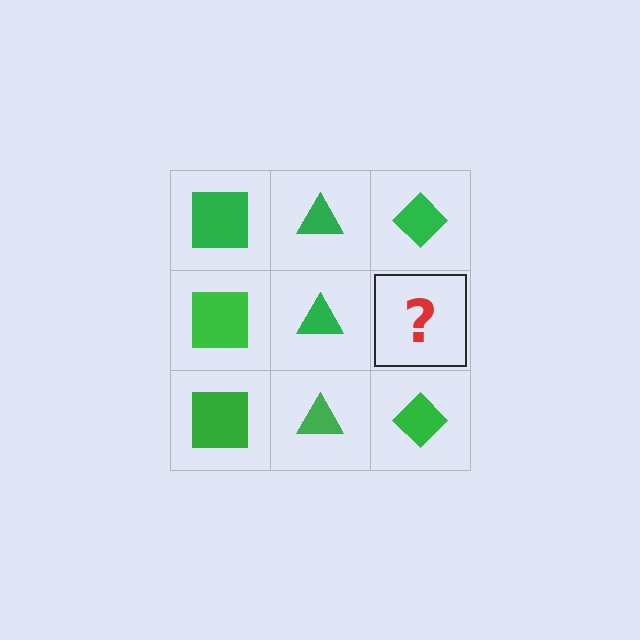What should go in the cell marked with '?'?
The missing cell should contain a green diamond.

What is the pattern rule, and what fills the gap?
The rule is that each column has a consistent shape. The gap should be filled with a green diamond.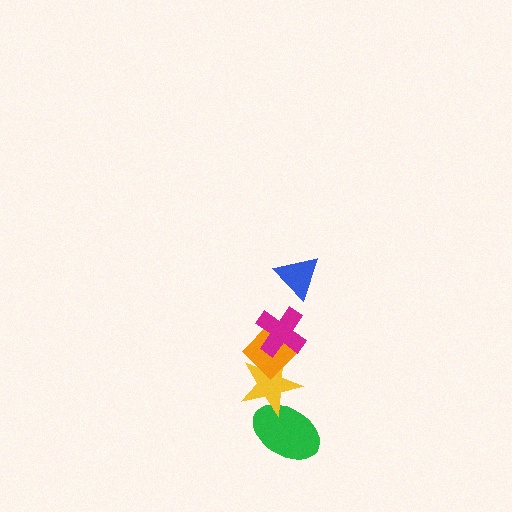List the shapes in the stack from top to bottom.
From top to bottom: the blue triangle, the magenta cross, the orange diamond, the yellow star, the green ellipse.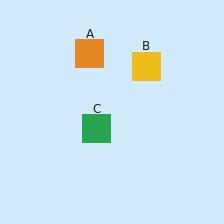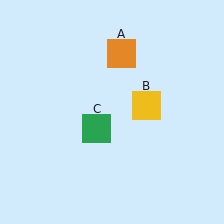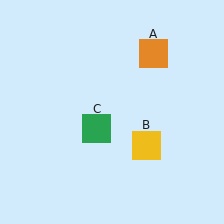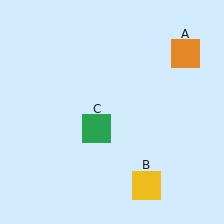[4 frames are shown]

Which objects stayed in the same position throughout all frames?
Green square (object C) remained stationary.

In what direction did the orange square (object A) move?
The orange square (object A) moved right.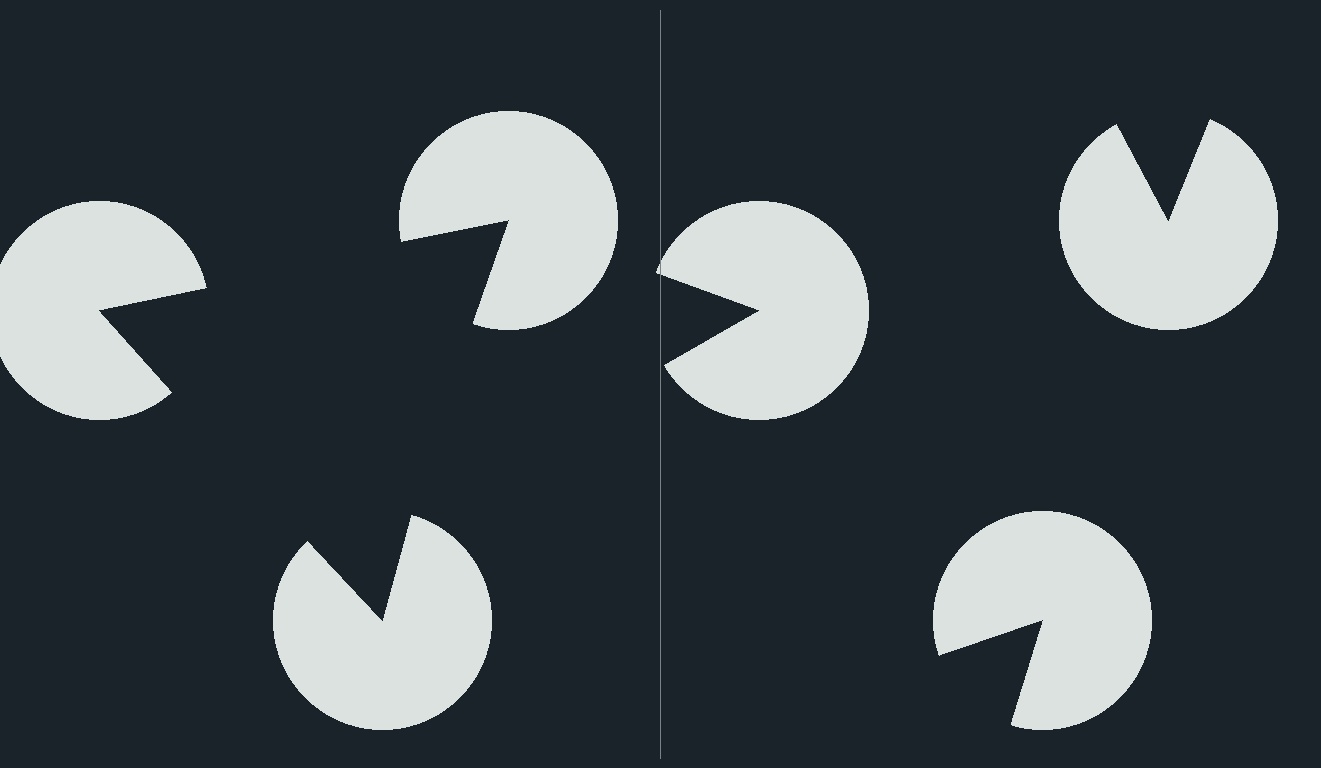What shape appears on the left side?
An illusory triangle.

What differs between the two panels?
The pac-man discs are positioned identically on both sides; only the wedge orientations differ. On the left they align to a triangle; on the right they are misaligned.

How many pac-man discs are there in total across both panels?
6 — 3 on each side.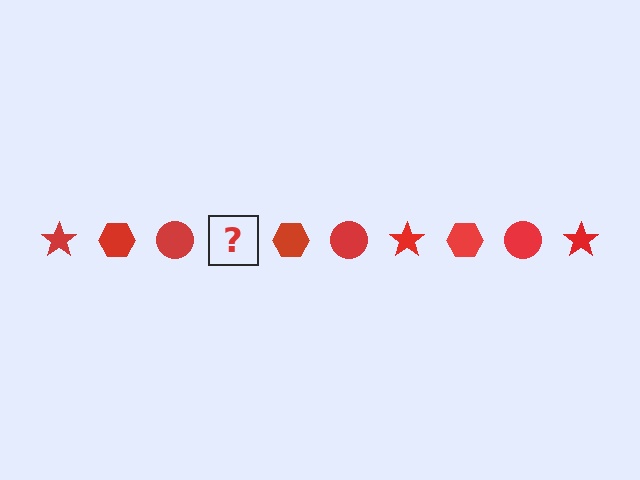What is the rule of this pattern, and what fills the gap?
The rule is that the pattern cycles through star, hexagon, circle shapes in red. The gap should be filled with a red star.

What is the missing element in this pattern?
The missing element is a red star.